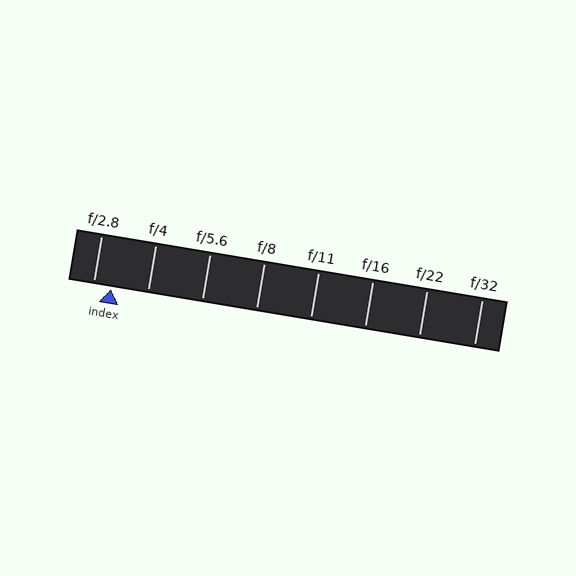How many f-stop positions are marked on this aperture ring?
There are 8 f-stop positions marked.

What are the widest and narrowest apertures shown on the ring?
The widest aperture shown is f/2.8 and the narrowest is f/32.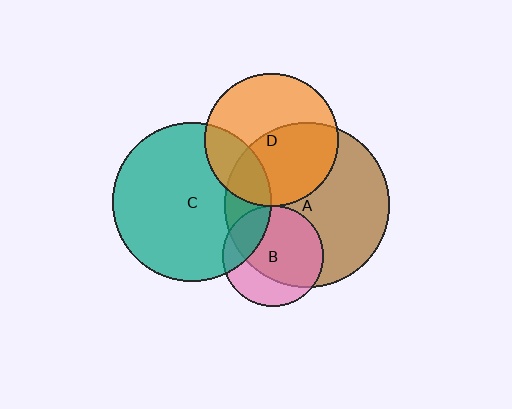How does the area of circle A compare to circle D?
Approximately 1.5 times.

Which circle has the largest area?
Circle A (brown).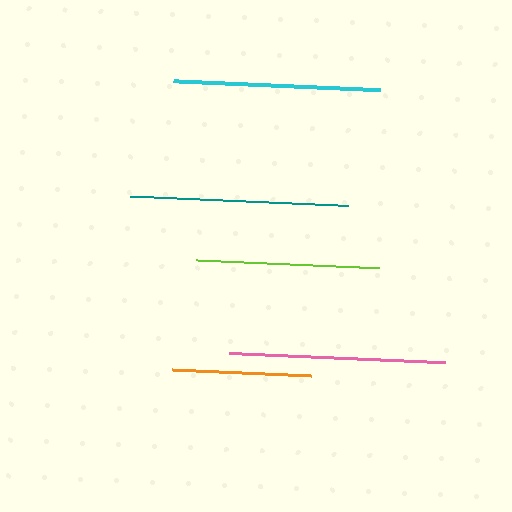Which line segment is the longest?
The teal line is the longest at approximately 218 pixels.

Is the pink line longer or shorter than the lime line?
The pink line is longer than the lime line.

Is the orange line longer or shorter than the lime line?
The lime line is longer than the orange line.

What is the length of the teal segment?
The teal segment is approximately 218 pixels long.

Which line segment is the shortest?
The orange line is the shortest at approximately 139 pixels.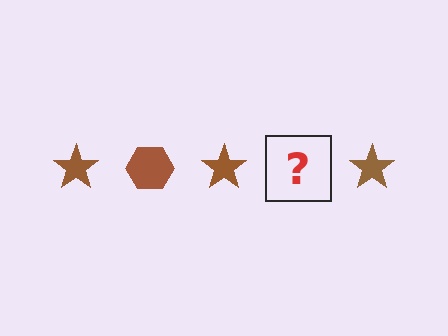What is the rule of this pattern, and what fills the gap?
The rule is that the pattern cycles through star, hexagon shapes in brown. The gap should be filled with a brown hexagon.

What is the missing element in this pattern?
The missing element is a brown hexagon.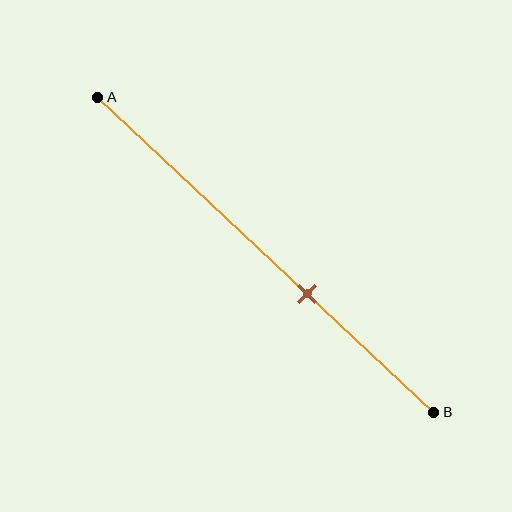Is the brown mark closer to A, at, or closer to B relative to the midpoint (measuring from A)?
The brown mark is closer to point B than the midpoint of segment AB.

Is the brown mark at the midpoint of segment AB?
No, the mark is at about 60% from A, not at the 50% midpoint.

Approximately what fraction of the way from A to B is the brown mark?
The brown mark is approximately 60% of the way from A to B.